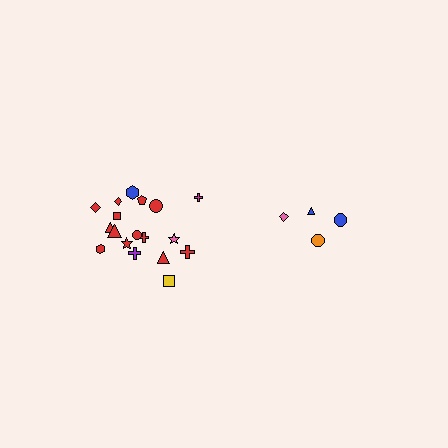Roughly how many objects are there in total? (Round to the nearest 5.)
Roughly 20 objects in total.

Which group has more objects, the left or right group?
The left group.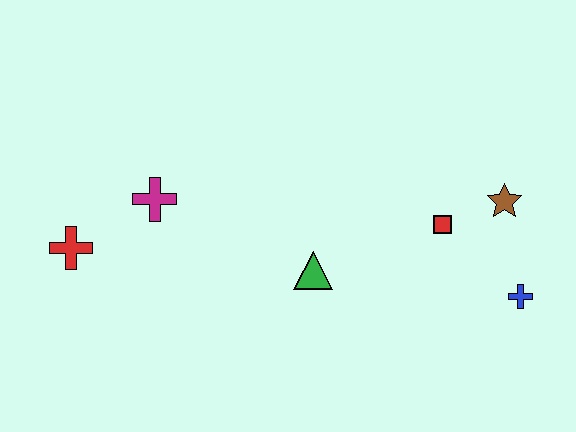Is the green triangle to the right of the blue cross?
No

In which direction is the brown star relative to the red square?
The brown star is to the right of the red square.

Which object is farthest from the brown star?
The red cross is farthest from the brown star.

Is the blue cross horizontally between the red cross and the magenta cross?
No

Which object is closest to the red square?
The brown star is closest to the red square.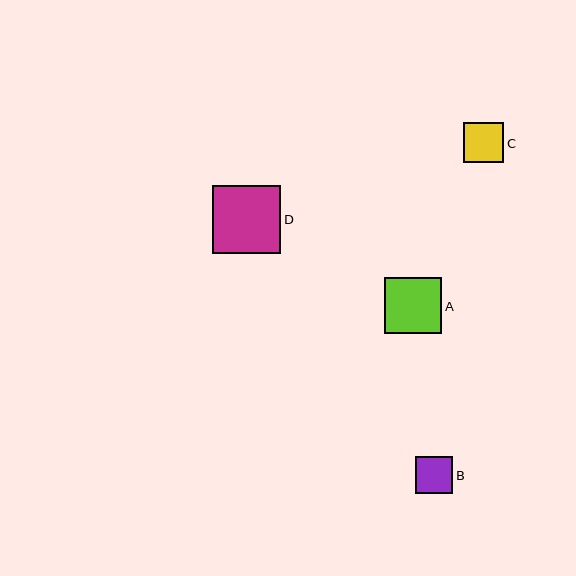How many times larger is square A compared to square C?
Square A is approximately 1.4 times the size of square C.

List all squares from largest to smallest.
From largest to smallest: D, A, C, B.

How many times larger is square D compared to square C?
Square D is approximately 1.7 times the size of square C.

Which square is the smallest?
Square B is the smallest with a size of approximately 37 pixels.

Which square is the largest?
Square D is the largest with a size of approximately 68 pixels.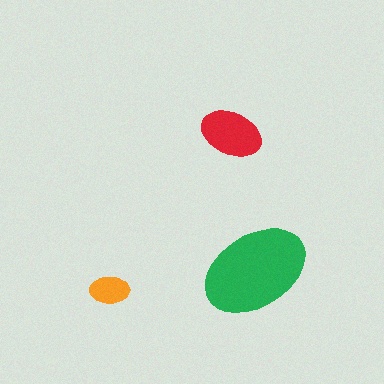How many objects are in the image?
There are 3 objects in the image.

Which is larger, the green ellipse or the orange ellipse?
The green one.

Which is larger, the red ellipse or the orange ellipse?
The red one.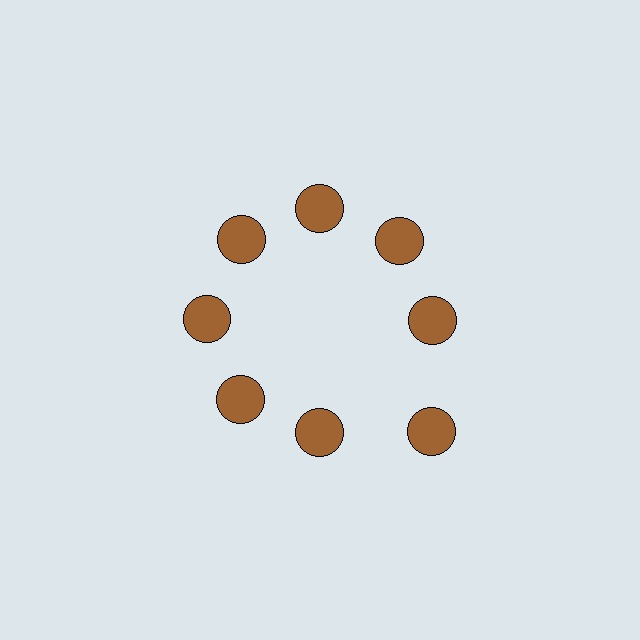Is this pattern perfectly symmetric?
No. The 8 brown circles are arranged in a ring, but one element near the 4 o'clock position is pushed outward from the center, breaking the 8-fold rotational symmetry.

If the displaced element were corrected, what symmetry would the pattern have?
It would have 8-fold rotational symmetry — the pattern would map onto itself every 45 degrees.